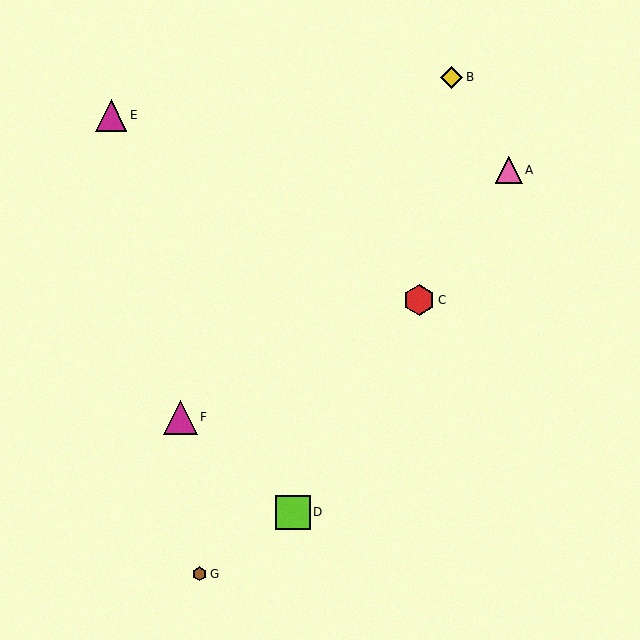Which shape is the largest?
The lime square (labeled D) is the largest.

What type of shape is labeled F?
Shape F is a magenta triangle.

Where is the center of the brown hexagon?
The center of the brown hexagon is at (200, 574).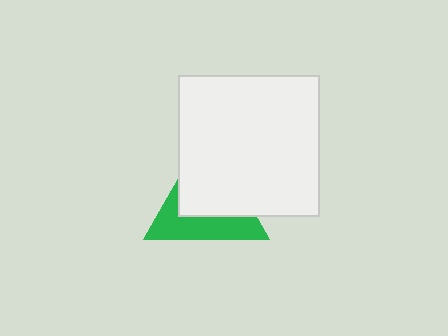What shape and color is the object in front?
The object in front is a white square.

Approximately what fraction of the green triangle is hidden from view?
Roughly 58% of the green triangle is hidden behind the white square.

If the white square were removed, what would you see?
You would see the complete green triangle.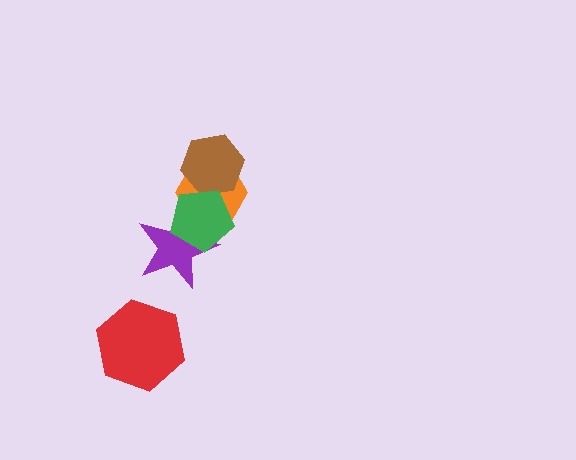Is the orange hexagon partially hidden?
Yes, it is partially covered by another shape.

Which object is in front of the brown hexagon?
The green pentagon is in front of the brown hexagon.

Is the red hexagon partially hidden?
No, no other shape covers it.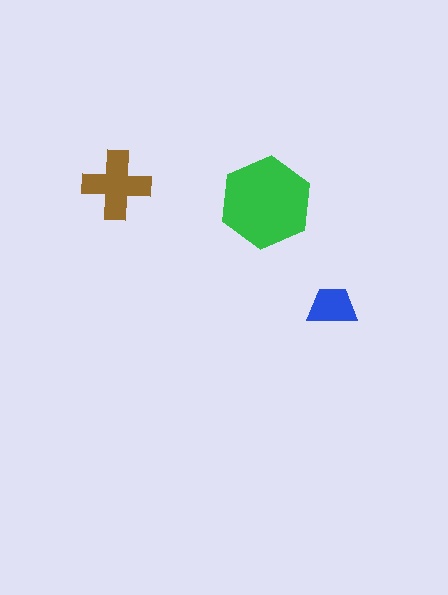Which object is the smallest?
The blue trapezoid.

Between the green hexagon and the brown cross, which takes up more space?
The green hexagon.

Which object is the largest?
The green hexagon.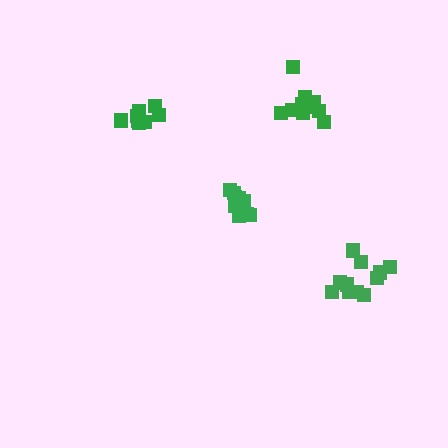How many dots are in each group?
Group 1: 8 dots, Group 2: 9 dots, Group 3: 11 dots, Group 4: 11 dots (39 total).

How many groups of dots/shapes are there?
There are 4 groups.